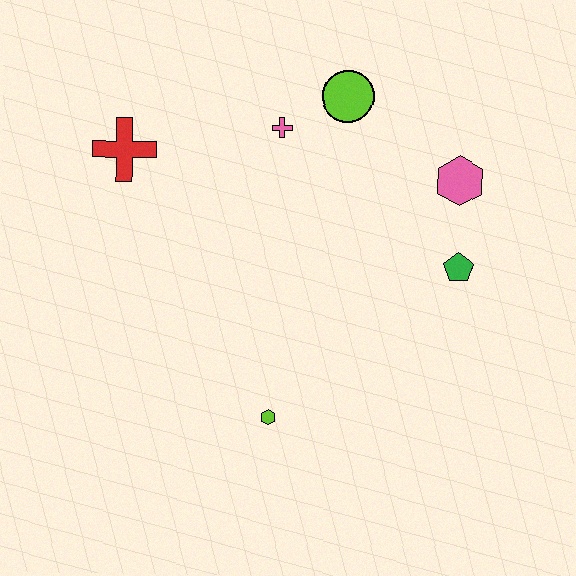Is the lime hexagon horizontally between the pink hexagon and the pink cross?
No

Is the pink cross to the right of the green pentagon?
No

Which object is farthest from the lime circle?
The lime hexagon is farthest from the lime circle.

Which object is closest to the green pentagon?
The pink hexagon is closest to the green pentagon.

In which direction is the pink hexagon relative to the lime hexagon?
The pink hexagon is above the lime hexagon.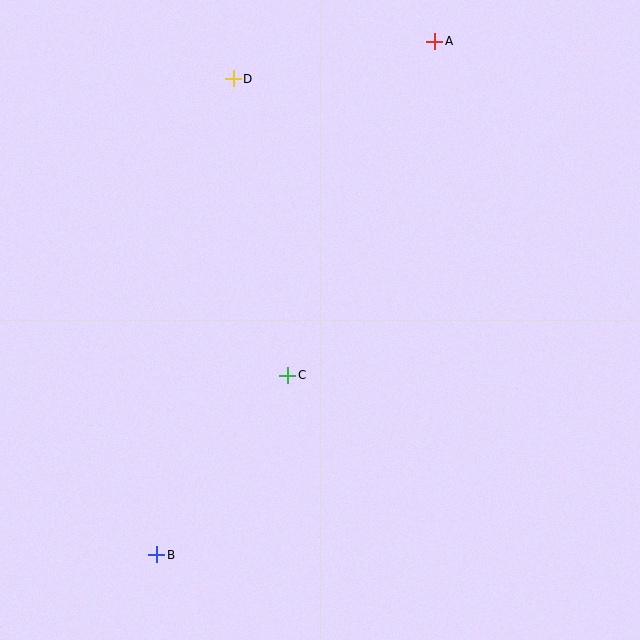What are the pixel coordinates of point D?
Point D is at (233, 79).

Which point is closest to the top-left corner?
Point D is closest to the top-left corner.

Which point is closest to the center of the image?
Point C at (288, 375) is closest to the center.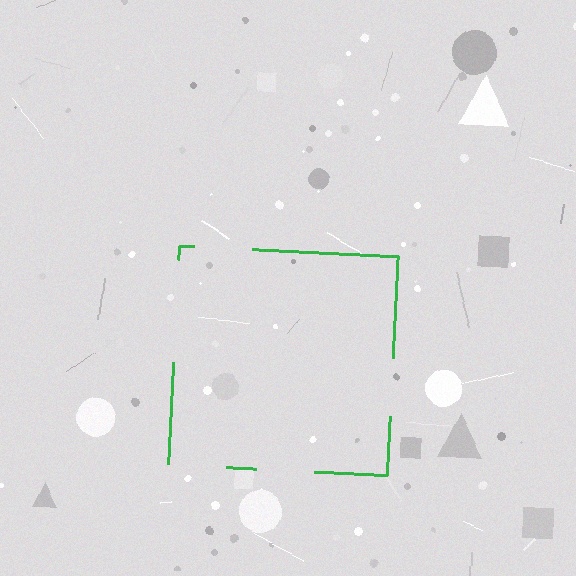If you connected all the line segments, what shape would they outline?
They would outline a square.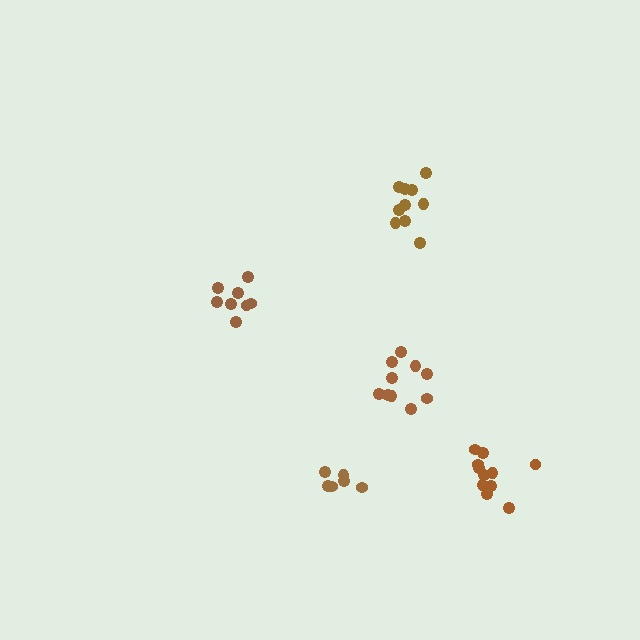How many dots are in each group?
Group 1: 6 dots, Group 2: 10 dots, Group 3: 8 dots, Group 4: 10 dots, Group 5: 11 dots (45 total).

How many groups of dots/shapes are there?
There are 5 groups.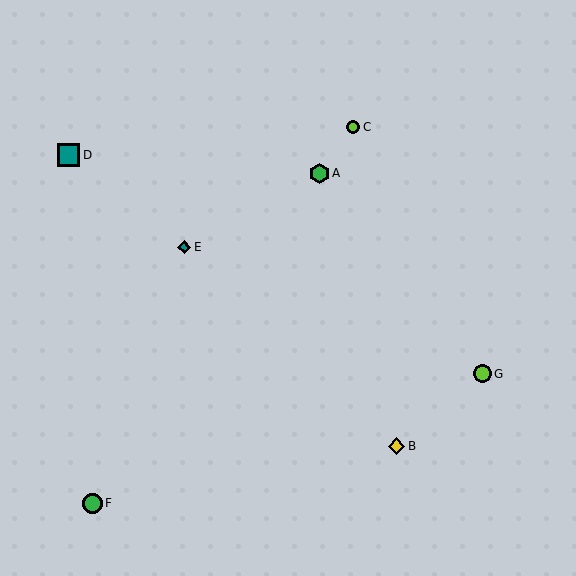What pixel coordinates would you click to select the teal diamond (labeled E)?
Click at (184, 247) to select the teal diamond E.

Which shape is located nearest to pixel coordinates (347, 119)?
The lime circle (labeled C) at (353, 127) is nearest to that location.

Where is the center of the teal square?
The center of the teal square is at (69, 155).